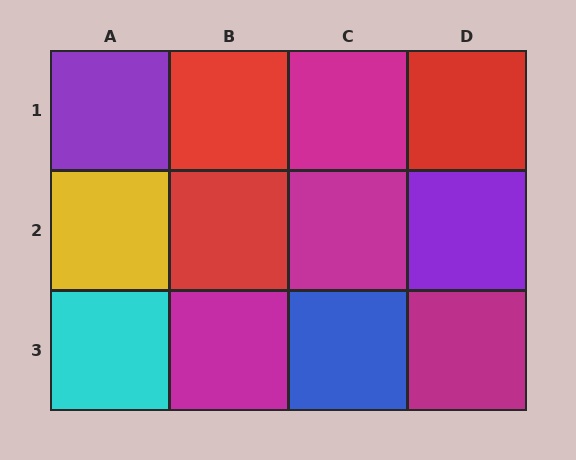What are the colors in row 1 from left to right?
Purple, red, magenta, red.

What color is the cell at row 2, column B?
Red.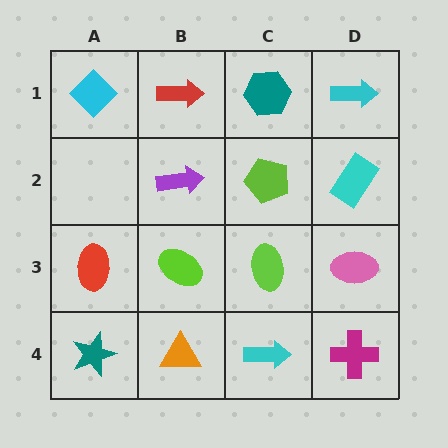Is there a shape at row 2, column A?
No, that cell is empty.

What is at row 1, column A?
A cyan diamond.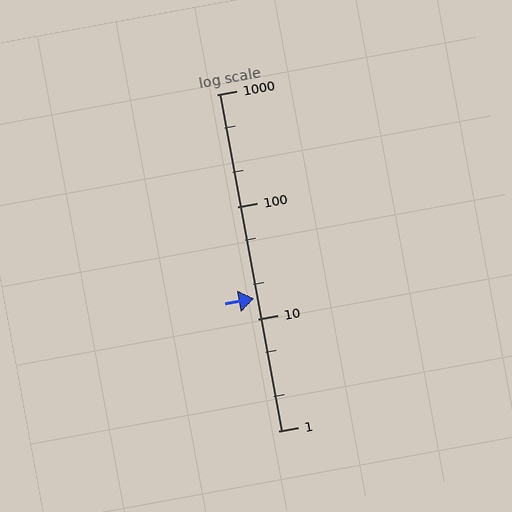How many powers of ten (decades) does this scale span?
The scale spans 3 decades, from 1 to 1000.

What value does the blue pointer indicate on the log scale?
The pointer indicates approximately 15.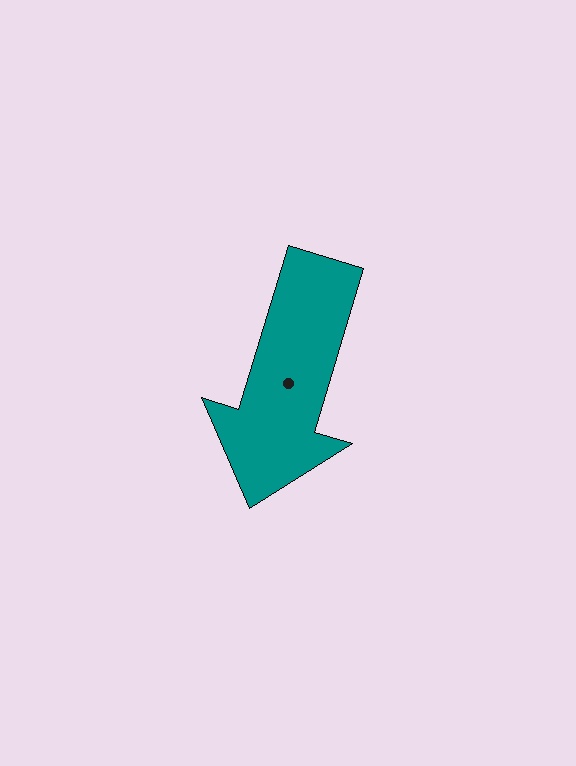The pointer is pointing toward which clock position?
Roughly 7 o'clock.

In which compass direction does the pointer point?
South.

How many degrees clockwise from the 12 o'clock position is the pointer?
Approximately 197 degrees.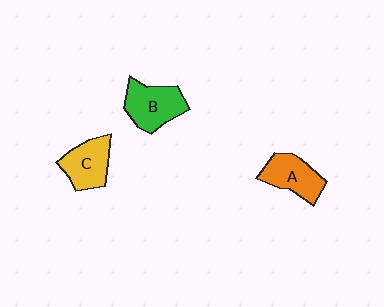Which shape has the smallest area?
Shape A (orange).